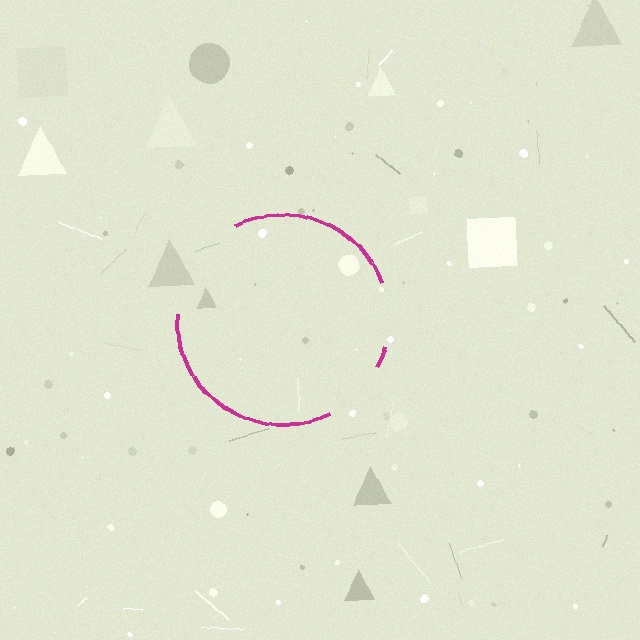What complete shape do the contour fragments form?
The contour fragments form a circle.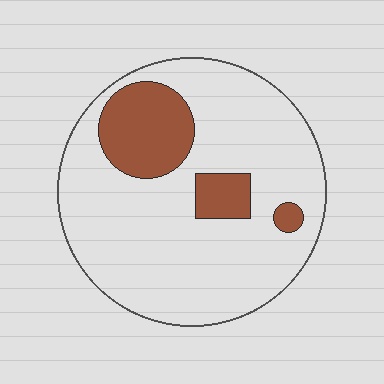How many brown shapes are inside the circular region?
3.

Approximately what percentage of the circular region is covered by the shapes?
Approximately 20%.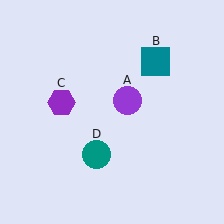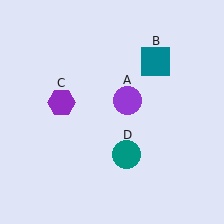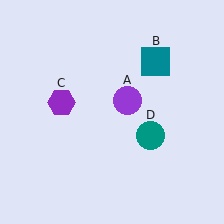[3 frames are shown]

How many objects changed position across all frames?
1 object changed position: teal circle (object D).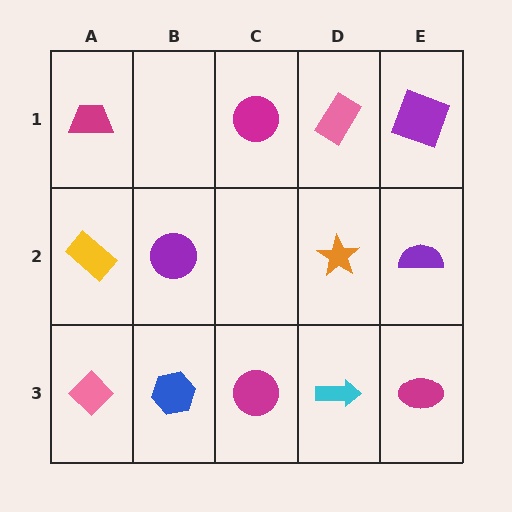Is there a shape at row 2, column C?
No, that cell is empty.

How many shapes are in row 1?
4 shapes.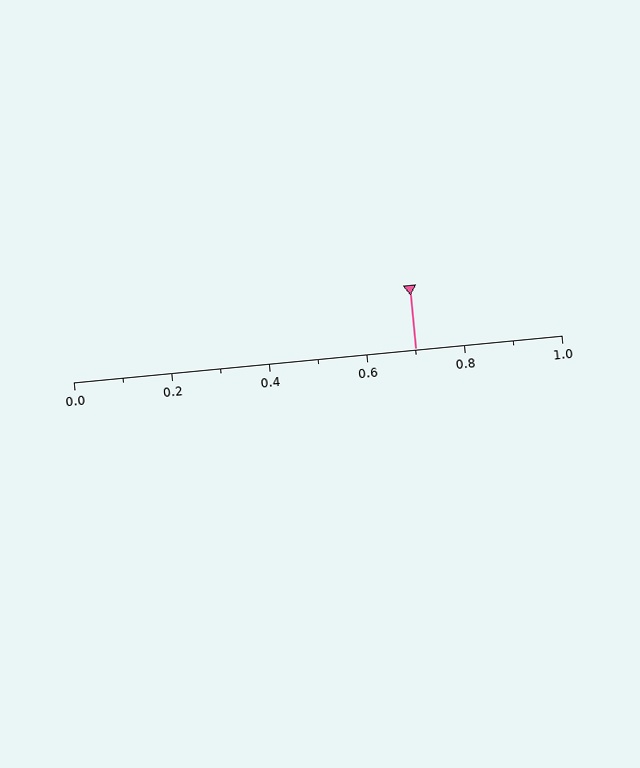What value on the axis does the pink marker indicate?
The marker indicates approximately 0.7.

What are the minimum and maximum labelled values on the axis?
The axis runs from 0.0 to 1.0.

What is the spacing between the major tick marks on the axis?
The major ticks are spaced 0.2 apart.